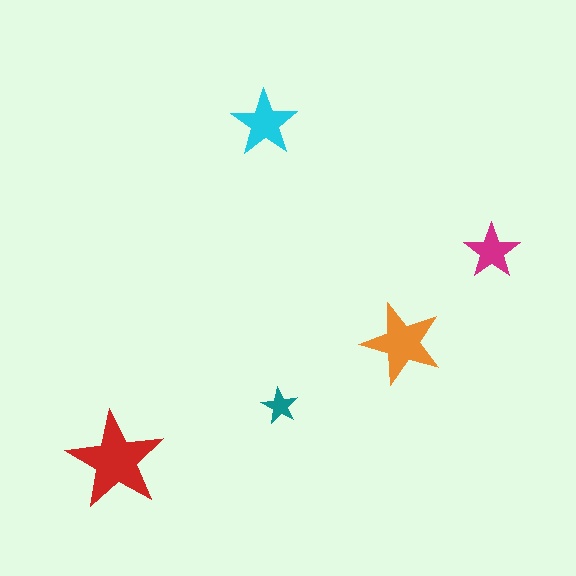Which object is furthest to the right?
The magenta star is rightmost.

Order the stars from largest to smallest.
the red one, the orange one, the cyan one, the magenta one, the teal one.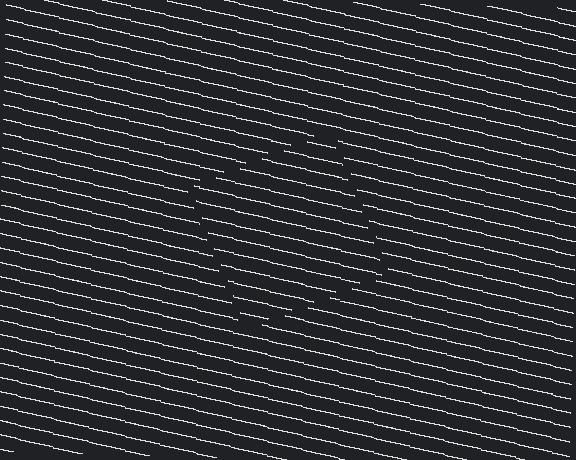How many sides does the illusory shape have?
4 sides — the line-ends trace a square.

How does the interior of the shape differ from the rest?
The interior of the shape contains the same grating, shifted by half a period — the contour is defined by the phase discontinuity where line-ends from the inner and outer gratings abut.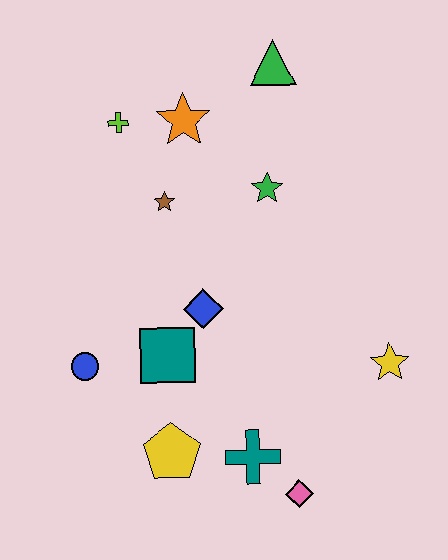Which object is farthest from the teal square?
The green triangle is farthest from the teal square.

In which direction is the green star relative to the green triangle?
The green star is below the green triangle.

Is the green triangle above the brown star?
Yes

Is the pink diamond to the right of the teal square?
Yes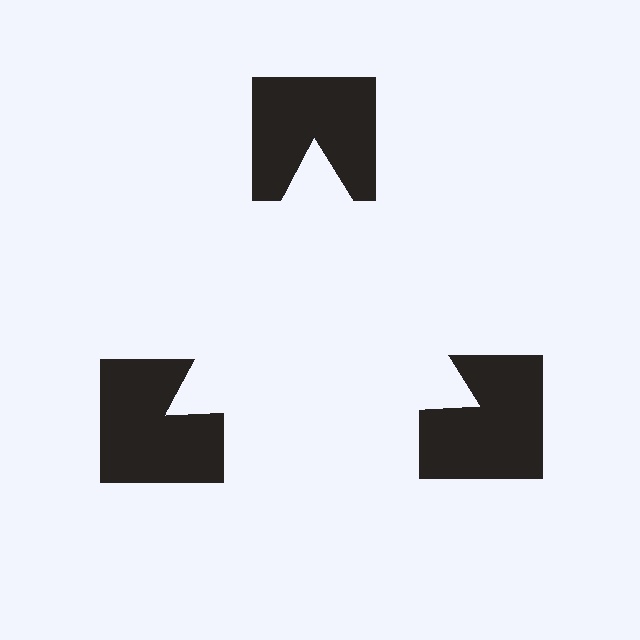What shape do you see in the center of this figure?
An illusory triangle — its edges are inferred from the aligned wedge cuts in the notched squares, not physically drawn.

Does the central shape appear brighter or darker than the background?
It typically appears slightly brighter than the background, even though no actual brightness change is drawn.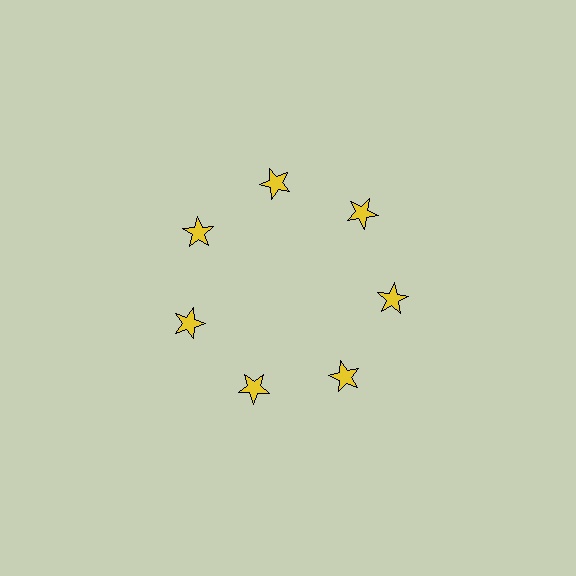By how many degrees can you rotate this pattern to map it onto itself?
The pattern maps onto itself every 51 degrees of rotation.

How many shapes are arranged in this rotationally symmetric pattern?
There are 7 shapes, arranged in 7 groups of 1.